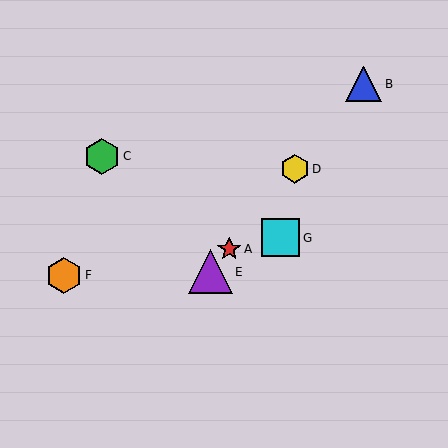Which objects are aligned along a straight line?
Objects A, B, D, E are aligned along a straight line.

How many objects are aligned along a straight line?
4 objects (A, B, D, E) are aligned along a straight line.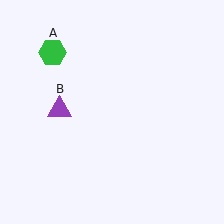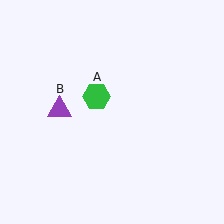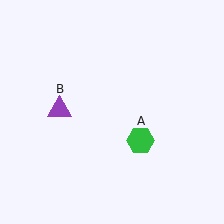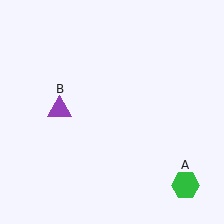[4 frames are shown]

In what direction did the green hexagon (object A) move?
The green hexagon (object A) moved down and to the right.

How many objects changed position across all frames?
1 object changed position: green hexagon (object A).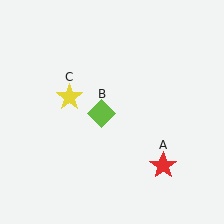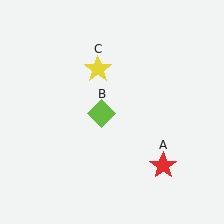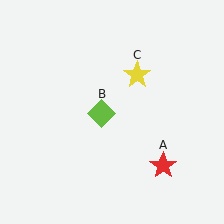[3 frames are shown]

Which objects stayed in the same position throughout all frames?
Red star (object A) and lime diamond (object B) remained stationary.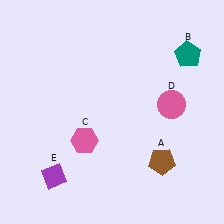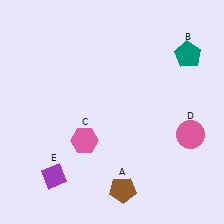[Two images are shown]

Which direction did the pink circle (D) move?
The pink circle (D) moved down.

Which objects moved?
The objects that moved are: the brown pentagon (A), the pink circle (D).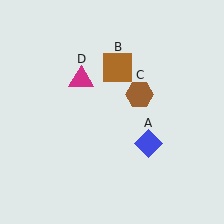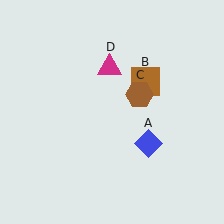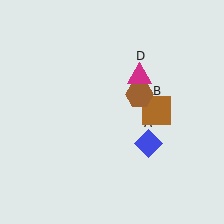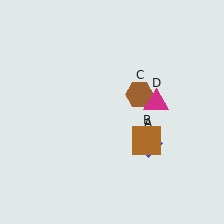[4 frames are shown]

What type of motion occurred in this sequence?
The brown square (object B), magenta triangle (object D) rotated clockwise around the center of the scene.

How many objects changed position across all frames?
2 objects changed position: brown square (object B), magenta triangle (object D).